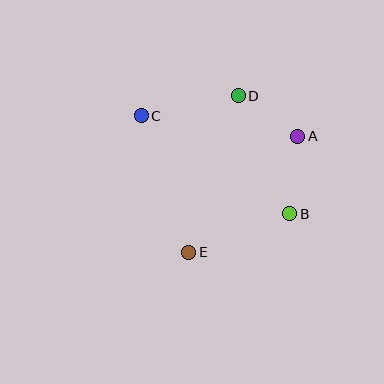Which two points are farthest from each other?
Points B and C are farthest from each other.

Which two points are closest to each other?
Points A and D are closest to each other.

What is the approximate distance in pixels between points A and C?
The distance between A and C is approximately 158 pixels.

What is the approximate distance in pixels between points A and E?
The distance between A and E is approximately 159 pixels.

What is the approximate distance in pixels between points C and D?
The distance between C and D is approximately 99 pixels.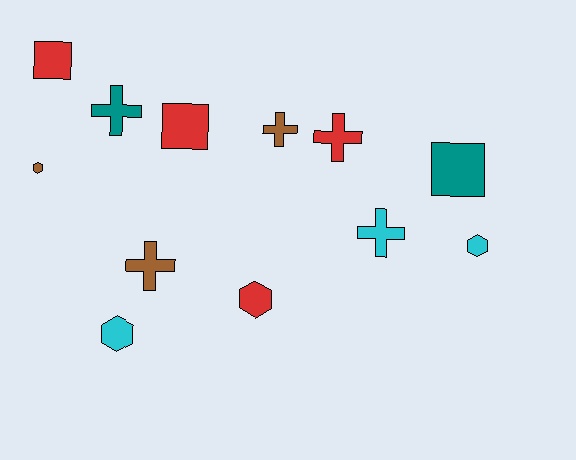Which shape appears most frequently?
Cross, with 5 objects.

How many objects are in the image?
There are 12 objects.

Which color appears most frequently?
Red, with 4 objects.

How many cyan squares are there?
There are no cyan squares.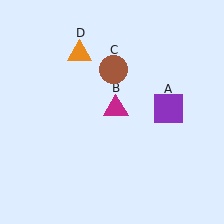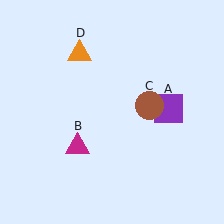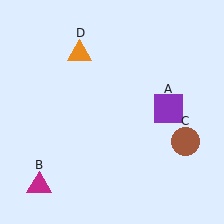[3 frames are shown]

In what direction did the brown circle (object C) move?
The brown circle (object C) moved down and to the right.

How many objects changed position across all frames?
2 objects changed position: magenta triangle (object B), brown circle (object C).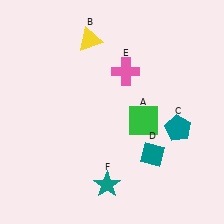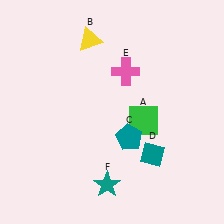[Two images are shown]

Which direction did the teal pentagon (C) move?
The teal pentagon (C) moved left.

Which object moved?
The teal pentagon (C) moved left.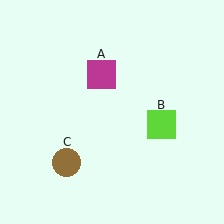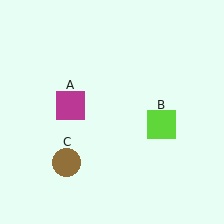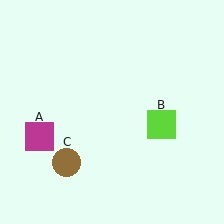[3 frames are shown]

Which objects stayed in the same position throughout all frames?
Lime square (object B) and brown circle (object C) remained stationary.